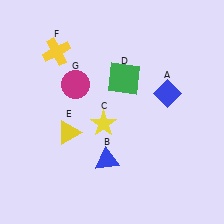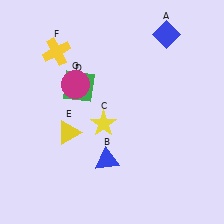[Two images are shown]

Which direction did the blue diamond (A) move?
The blue diamond (A) moved up.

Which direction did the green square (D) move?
The green square (D) moved left.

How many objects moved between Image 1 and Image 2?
2 objects moved between the two images.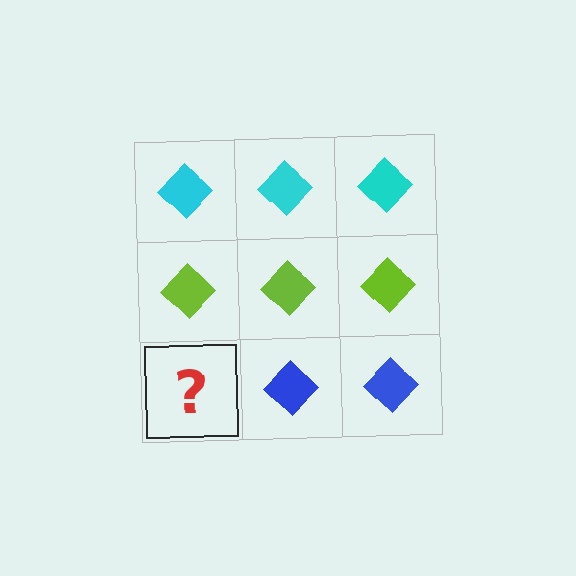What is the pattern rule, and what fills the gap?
The rule is that each row has a consistent color. The gap should be filled with a blue diamond.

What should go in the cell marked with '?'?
The missing cell should contain a blue diamond.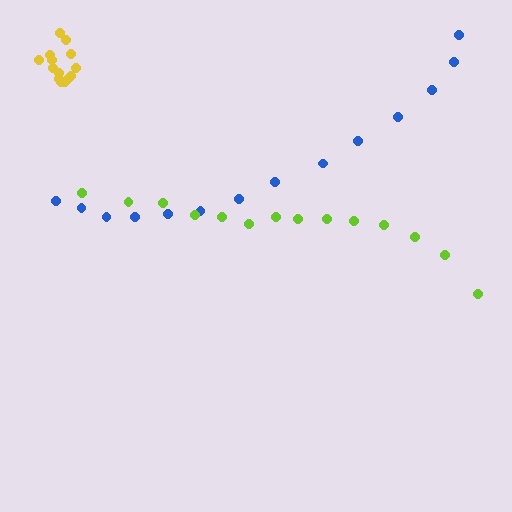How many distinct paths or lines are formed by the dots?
There are 3 distinct paths.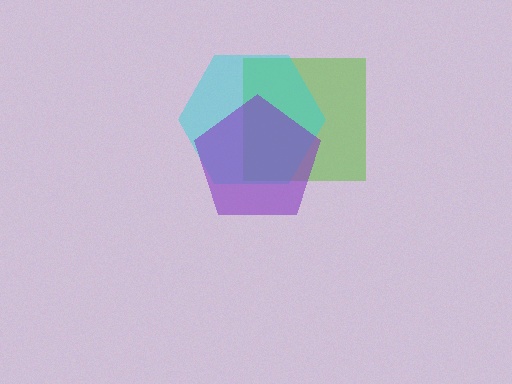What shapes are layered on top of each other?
The layered shapes are: a lime square, a cyan hexagon, a purple pentagon.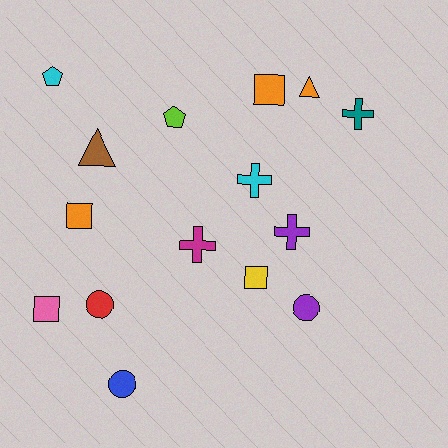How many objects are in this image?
There are 15 objects.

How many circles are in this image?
There are 3 circles.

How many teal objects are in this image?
There is 1 teal object.